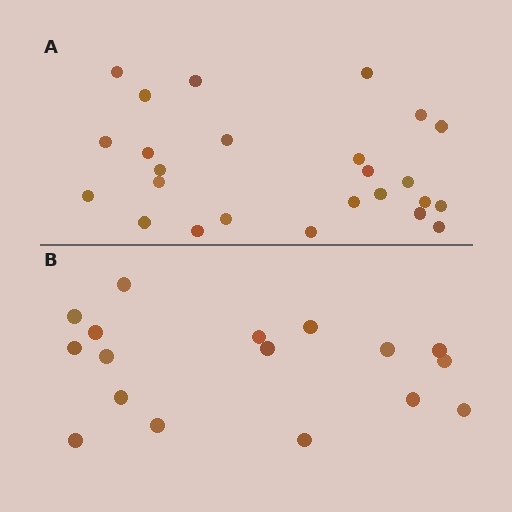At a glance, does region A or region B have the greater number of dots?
Region A (the top region) has more dots.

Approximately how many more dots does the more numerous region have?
Region A has roughly 8 or so more dots than region B.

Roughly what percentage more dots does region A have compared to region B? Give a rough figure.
About 45% more.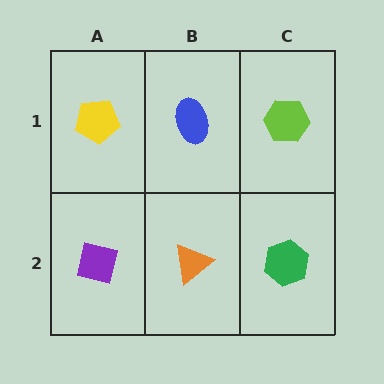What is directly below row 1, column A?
A purple square.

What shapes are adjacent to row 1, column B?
An orange triangle (row 2, column B), a yellow pentagon (row 1, column A), a lime hexagon (row 1, column C).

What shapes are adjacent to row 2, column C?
A lime hexagon (row 1, column C), an orange triangle (row 2, column B).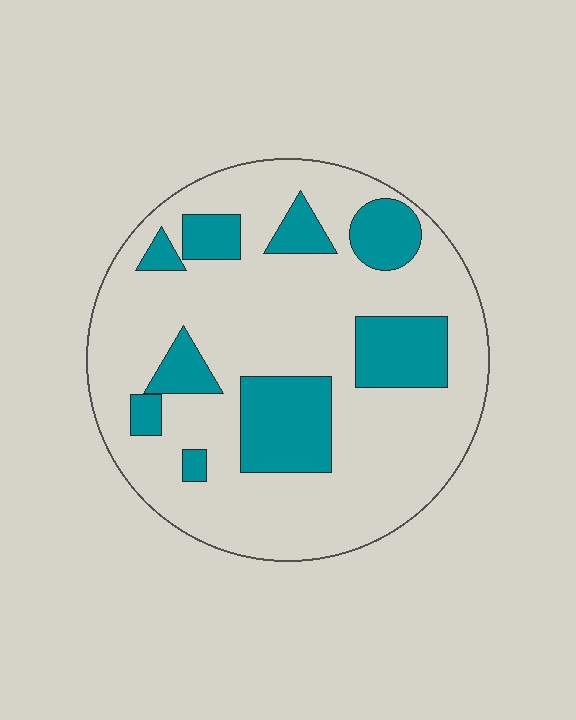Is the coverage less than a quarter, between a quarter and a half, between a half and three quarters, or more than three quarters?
Less than a quarter.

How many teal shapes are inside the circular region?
9.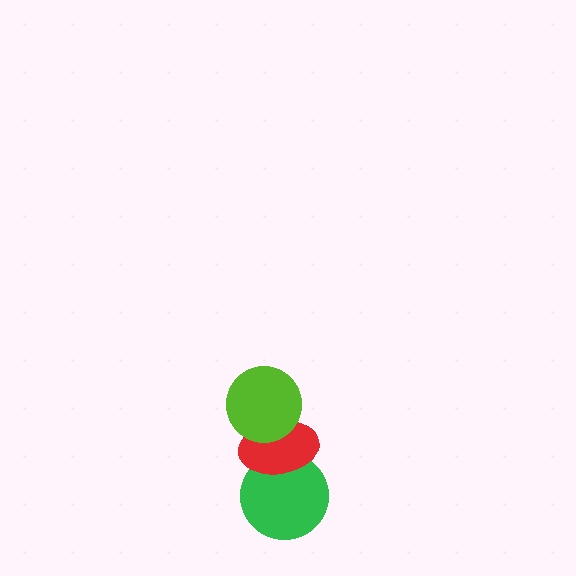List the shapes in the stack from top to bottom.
From top to bottom: the lime circle, the red ellipse, the green circle.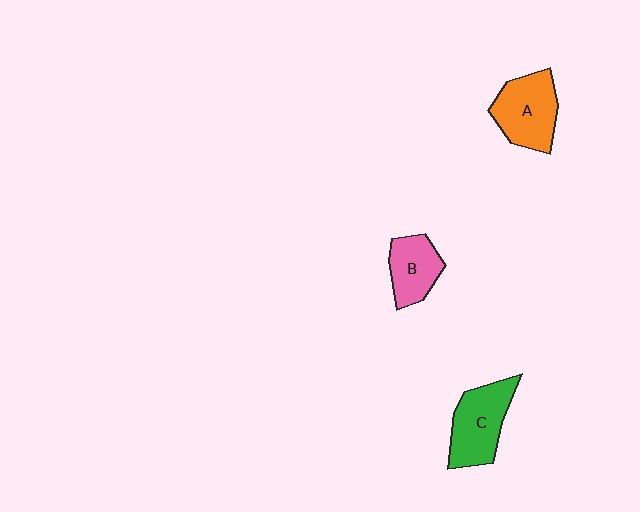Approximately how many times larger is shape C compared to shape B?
Approximately 1.4 times.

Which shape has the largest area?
Shape C (green).